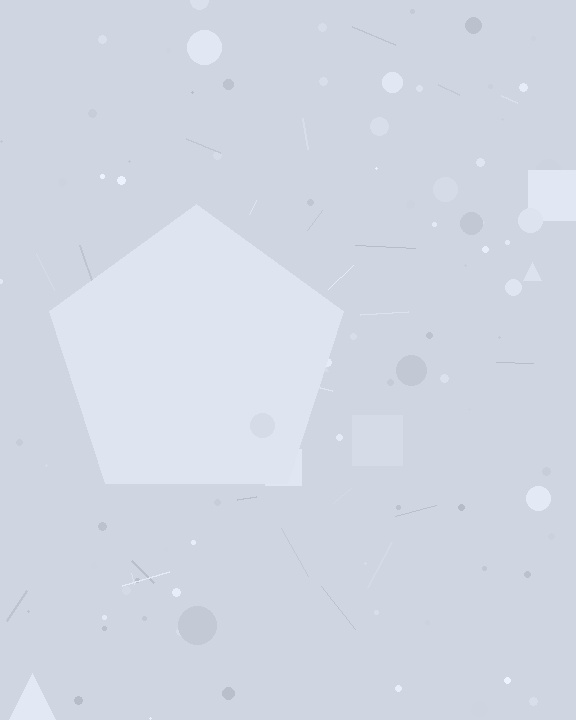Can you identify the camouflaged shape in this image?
The camouflaged shape is a pentagon.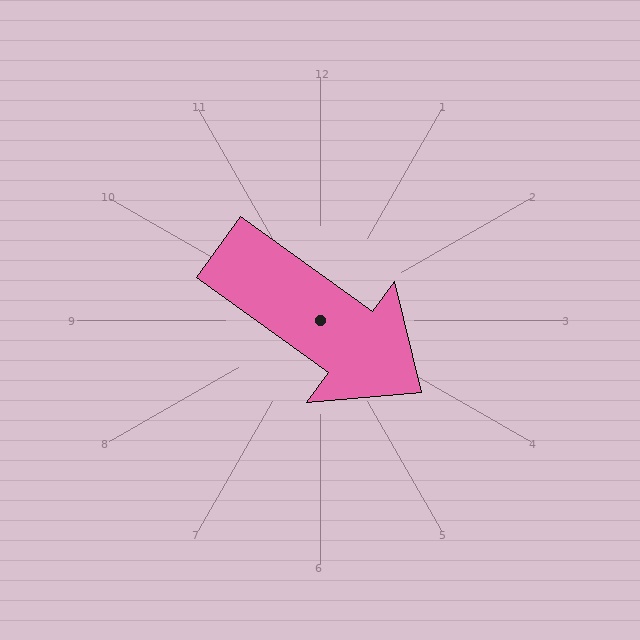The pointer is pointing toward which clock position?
Roughly 4 o'clock.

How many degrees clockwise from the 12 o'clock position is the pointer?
Approximately 126 degrees.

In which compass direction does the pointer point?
Southeast.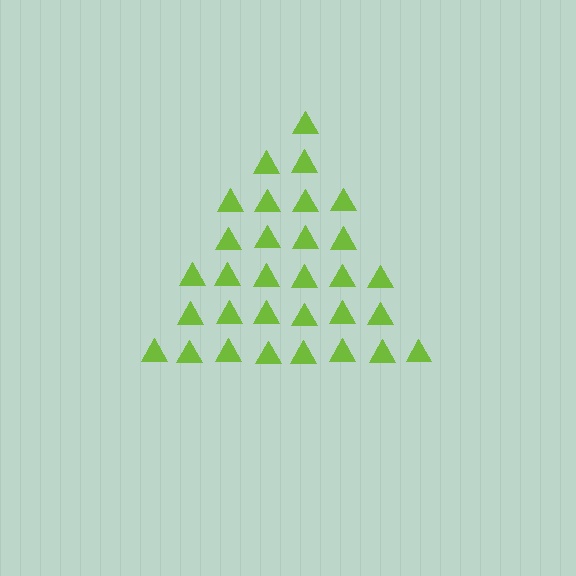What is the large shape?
The large shape is a triangle.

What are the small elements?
The small elements are triangles.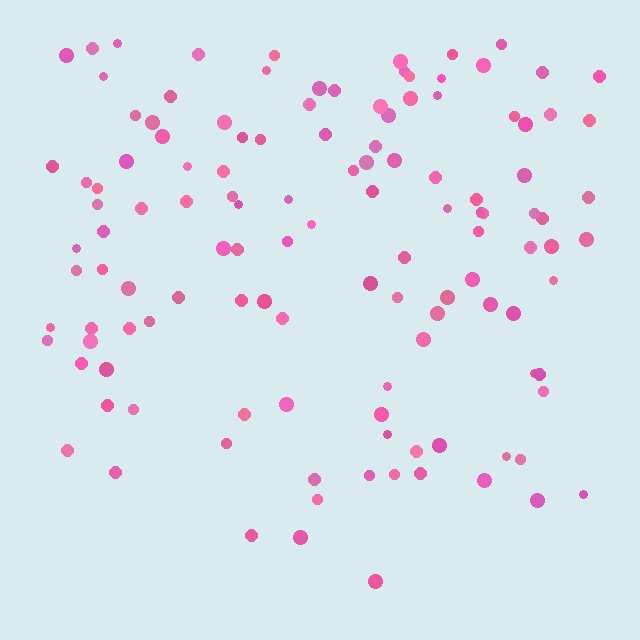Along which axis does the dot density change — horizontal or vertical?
Vertical.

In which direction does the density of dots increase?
From bottom to top, with the top side densest.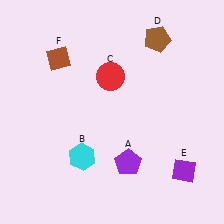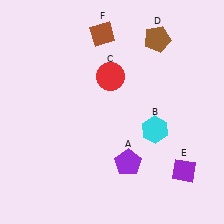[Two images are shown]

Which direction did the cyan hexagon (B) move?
The cyan hexagon (B) moved right.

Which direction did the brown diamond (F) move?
The brown diamond (F) moved right.